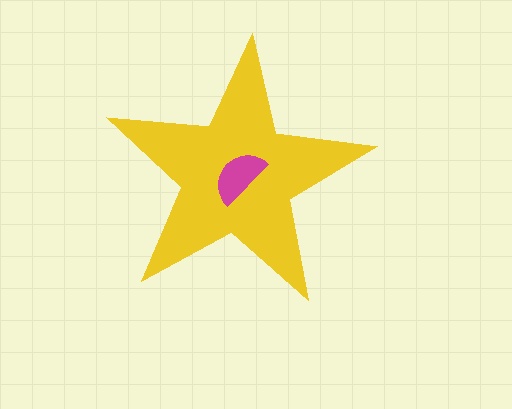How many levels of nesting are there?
2.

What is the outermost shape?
The yellow star.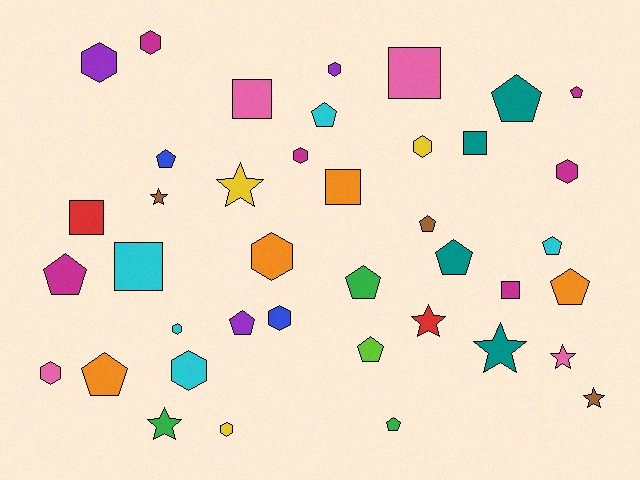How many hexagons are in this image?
There are 12 hexagons.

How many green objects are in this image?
There are 3 green objects.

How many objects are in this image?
There are 40 objects.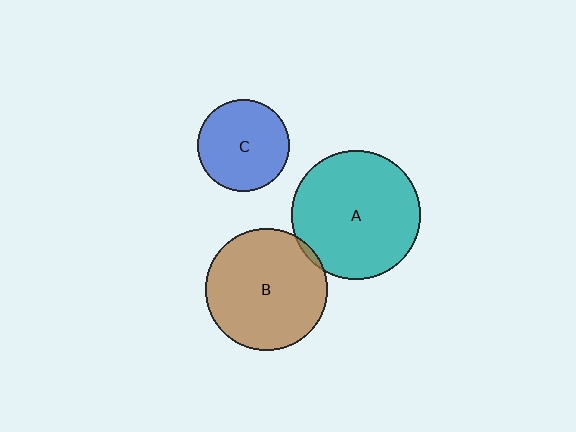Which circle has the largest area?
Circle A (teal).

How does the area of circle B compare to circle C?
Approximately 1.8 times.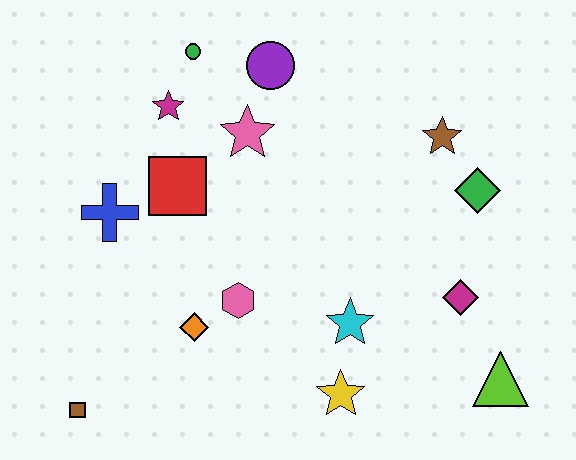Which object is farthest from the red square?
The lime triangle is farthest from the red square.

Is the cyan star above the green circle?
No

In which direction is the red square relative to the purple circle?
The red square is below the purple circle.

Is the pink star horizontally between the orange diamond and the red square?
No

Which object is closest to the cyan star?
The yellow star is closest to the cyan star.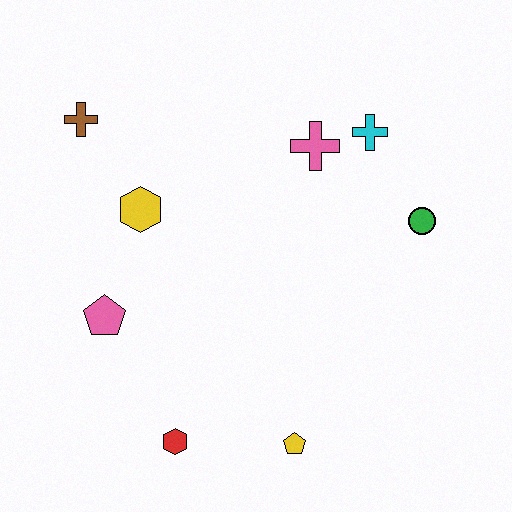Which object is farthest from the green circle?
The brown cross is farthest from the green circle.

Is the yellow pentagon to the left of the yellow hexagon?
No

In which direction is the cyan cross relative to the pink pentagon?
The cyan cross is to the right of the pink pentagon.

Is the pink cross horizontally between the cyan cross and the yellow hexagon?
Yes